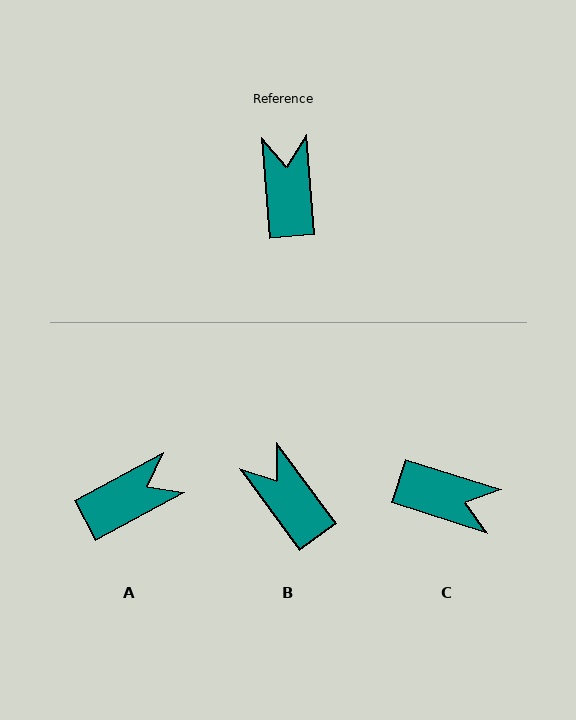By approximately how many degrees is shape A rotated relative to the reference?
Approximately 66 degrees clockwise.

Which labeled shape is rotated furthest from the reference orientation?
C, about 112 degrees away.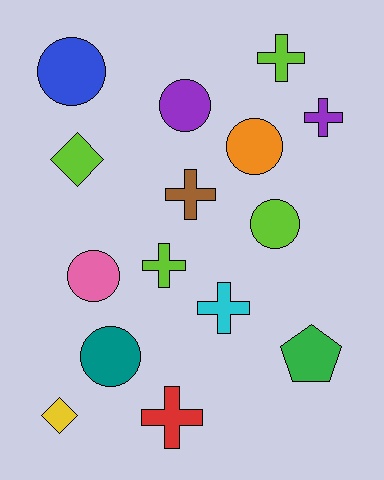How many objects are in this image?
There are 15 objects.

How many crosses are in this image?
There are 6 crosses.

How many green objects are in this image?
There is 1 green object.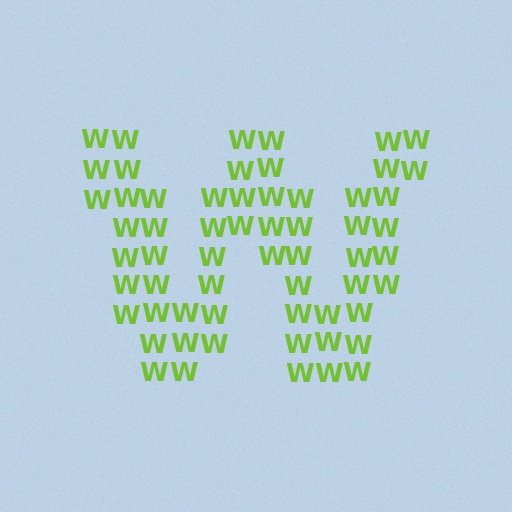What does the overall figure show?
The overall figure shows the letter W.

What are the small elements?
The small elements are letter W's.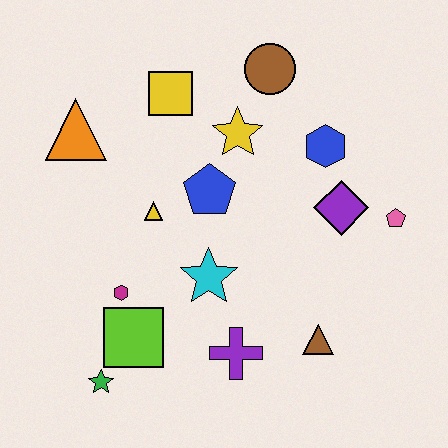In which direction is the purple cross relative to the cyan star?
The purple cross is below the cyan star.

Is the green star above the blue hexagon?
No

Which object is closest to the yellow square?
The yellow star is closest to the yellow square.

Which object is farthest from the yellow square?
The green star is farthest from the yellow square.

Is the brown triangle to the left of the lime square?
No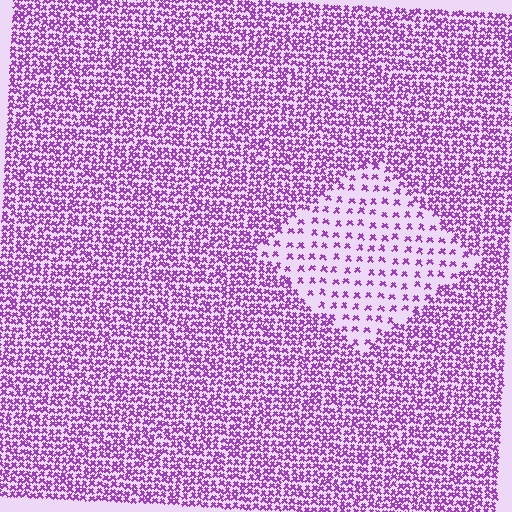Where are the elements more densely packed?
The elements are more densely packed outside the diamond boundary.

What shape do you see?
I see a diamond.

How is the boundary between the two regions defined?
The boundary is defined by a change in element density (approximately 2.7x ratio). All elements are the same color, size, and shape.